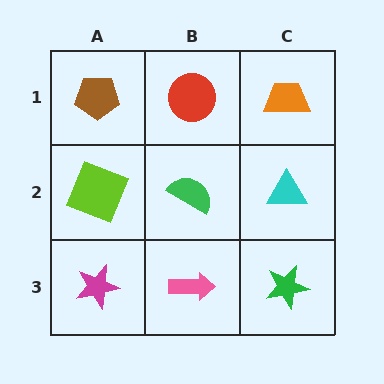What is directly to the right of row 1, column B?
An orange trapezoid.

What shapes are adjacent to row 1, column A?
A lime square (row 2, column A), a red circle (row 1, column B).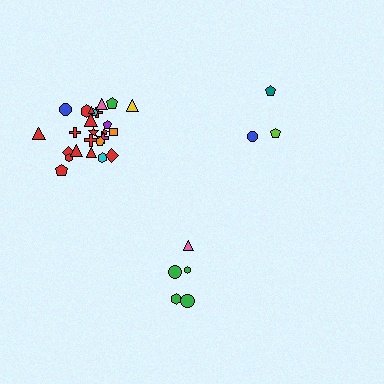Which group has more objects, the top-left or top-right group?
The top-left group.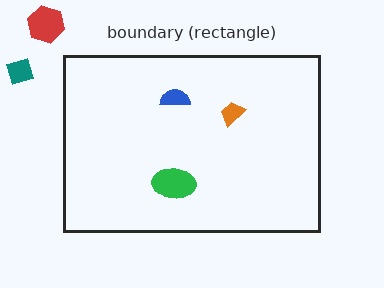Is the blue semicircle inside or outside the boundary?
Inside.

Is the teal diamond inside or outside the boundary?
Outside.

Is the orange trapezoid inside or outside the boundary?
Inside.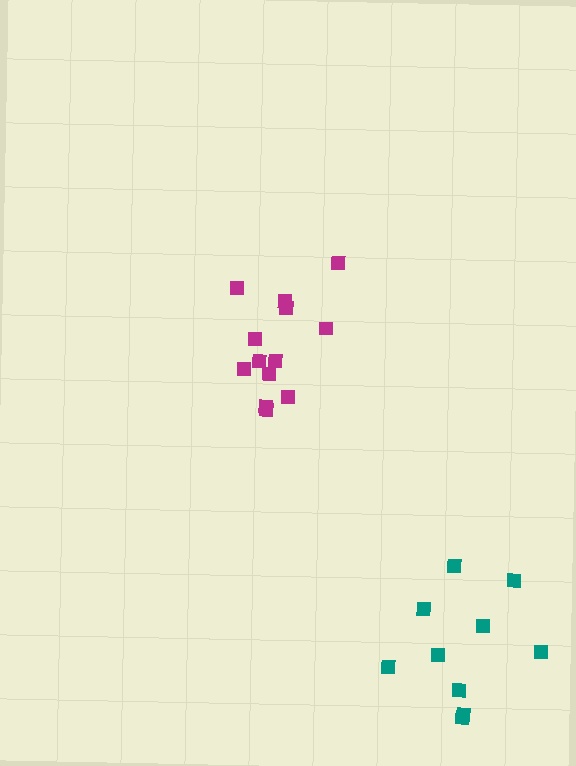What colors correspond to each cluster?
The clusters are colored: magenta, teal.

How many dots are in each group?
Group 1: 13 dots, Group 2: 10 dots (23 total).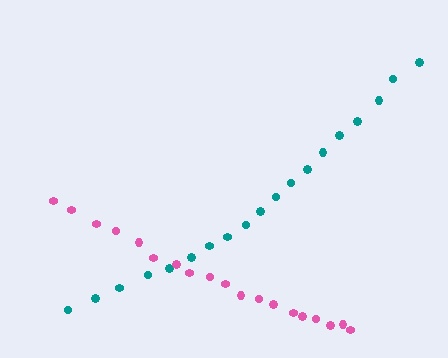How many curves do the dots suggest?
There are 2 distinct paths.